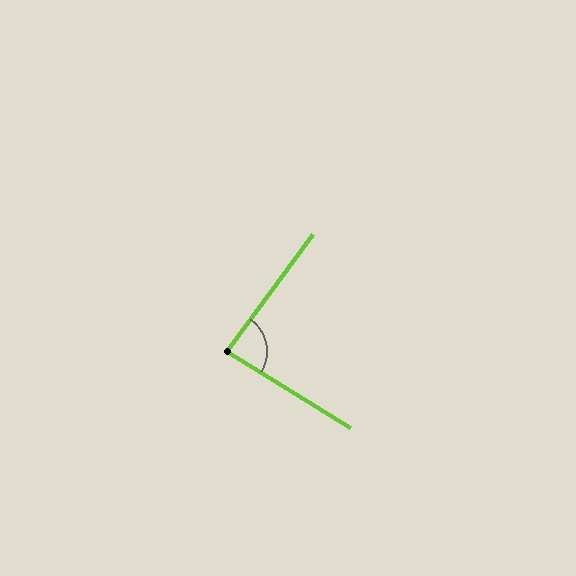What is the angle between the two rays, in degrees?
Approximately 85 degrees.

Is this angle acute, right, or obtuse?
It is approximately a right angle.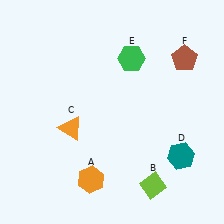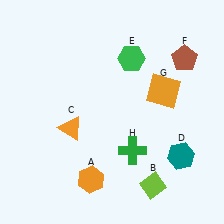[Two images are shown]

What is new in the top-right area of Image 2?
An orange square (G) was added in the top-right area of Image 2.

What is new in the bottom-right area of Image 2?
A green cross (H) was added in the bottom-right area of Image 2.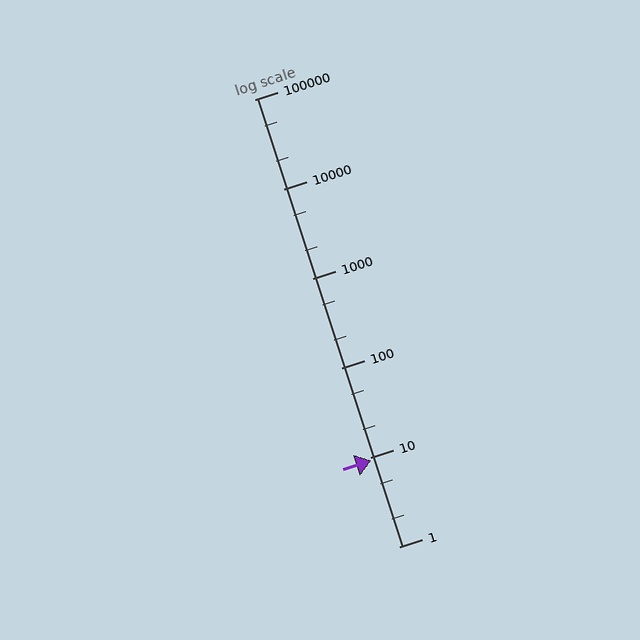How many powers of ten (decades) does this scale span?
The scale spans 5 decades, from 1 to 100000.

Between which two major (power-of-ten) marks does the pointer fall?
The pointer is between 1 and 10.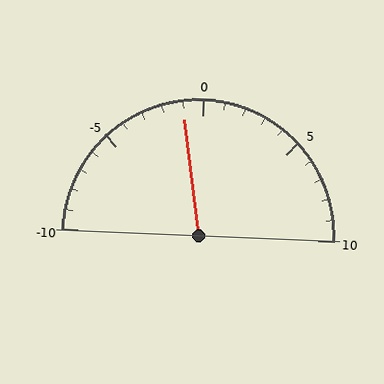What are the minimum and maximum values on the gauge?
The gauge ranges from -10 to 10.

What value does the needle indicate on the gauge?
The needle indicates approximately -1.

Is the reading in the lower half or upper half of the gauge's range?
The reading is in the lower half of the range (-10 to 10).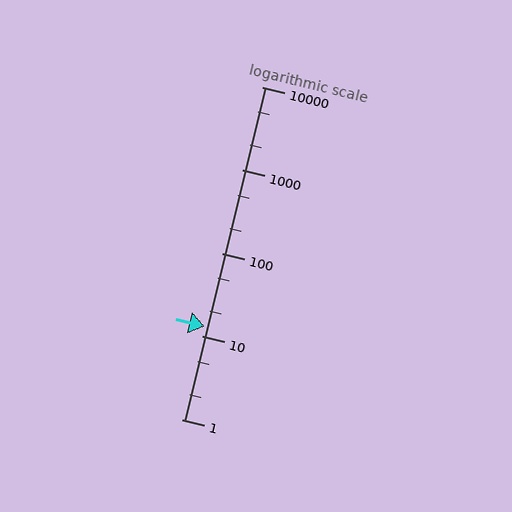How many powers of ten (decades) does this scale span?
The scale spans 4 decades, from 1 to 10000.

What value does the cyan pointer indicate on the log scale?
The pointer indicates approximately 13.